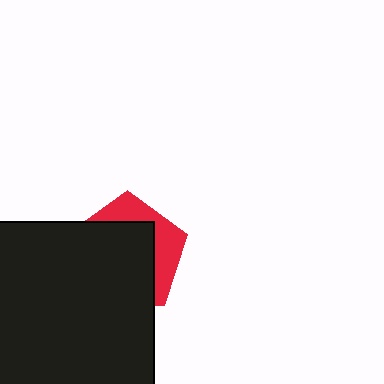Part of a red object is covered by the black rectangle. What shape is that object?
It is a pentagon.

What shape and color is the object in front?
The object in front is a black rectangle.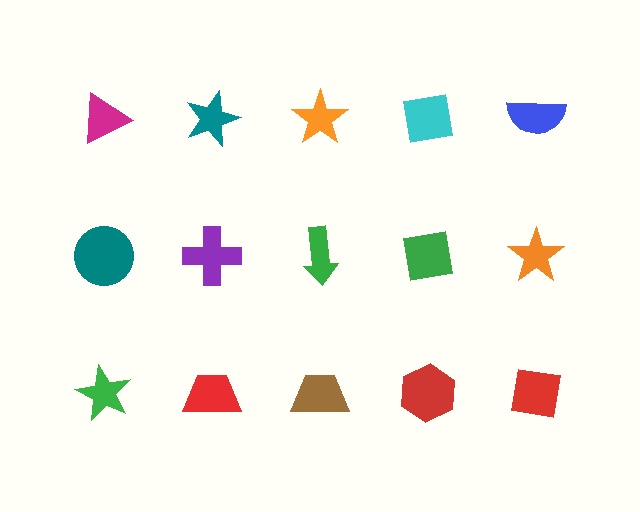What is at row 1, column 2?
A teal star.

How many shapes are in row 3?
5 shapes.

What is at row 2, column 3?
A green arrow.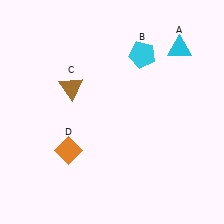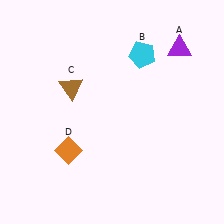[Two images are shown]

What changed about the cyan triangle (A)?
In Image 1, A is cyan. In Image 2, it changed to purple.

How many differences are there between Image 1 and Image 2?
There is 1 difference between the two images.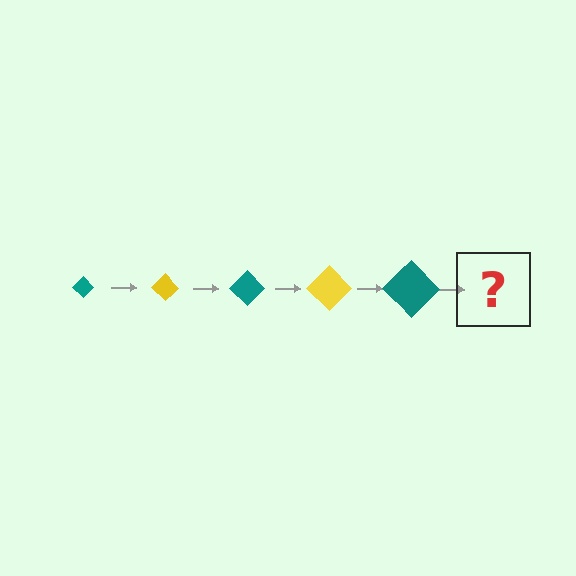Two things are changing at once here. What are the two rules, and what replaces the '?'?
The two rules are that the diamond grows larger each step and the color cycles through teal and yellow. The '?' should be a yellow diamond, larger than the previous one.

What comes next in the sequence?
The next element should be a yellow diamond, larger than the previous one.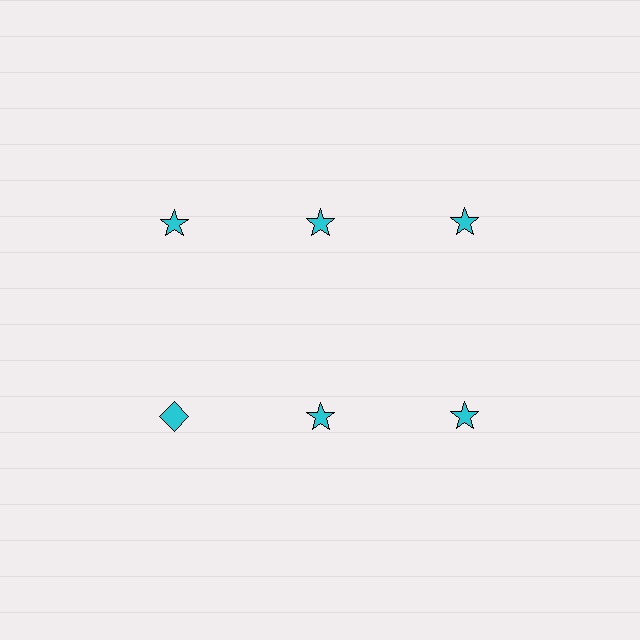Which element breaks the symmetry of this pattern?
The cyan diamond in the second row, leftmost column breaks the symmetry. All other shapes are cyan stars.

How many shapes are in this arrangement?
There are 6 shapes arranged in a grid pattern.